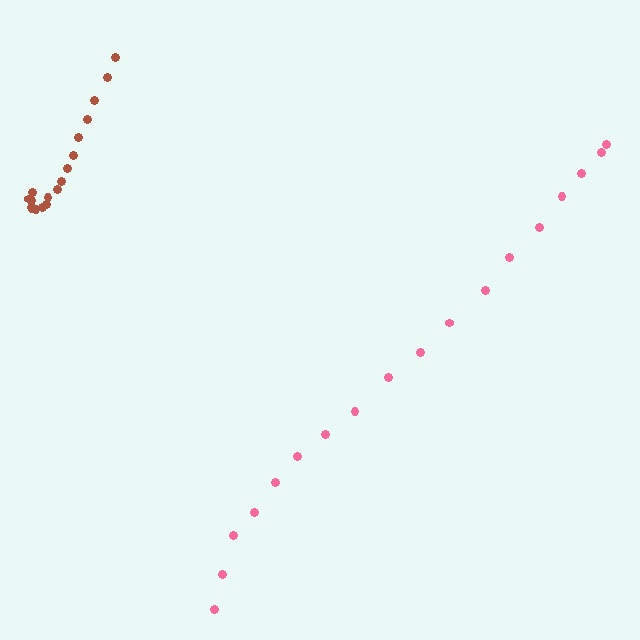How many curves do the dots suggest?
There are 2 distinct paths.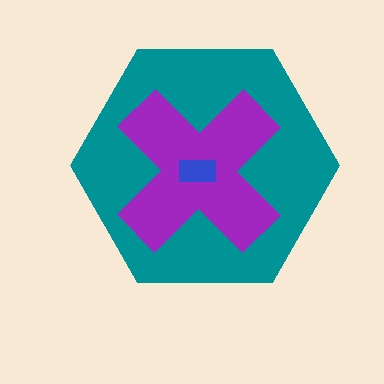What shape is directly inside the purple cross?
The blue rectangle.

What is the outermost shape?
The teal hexagon.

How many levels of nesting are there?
3.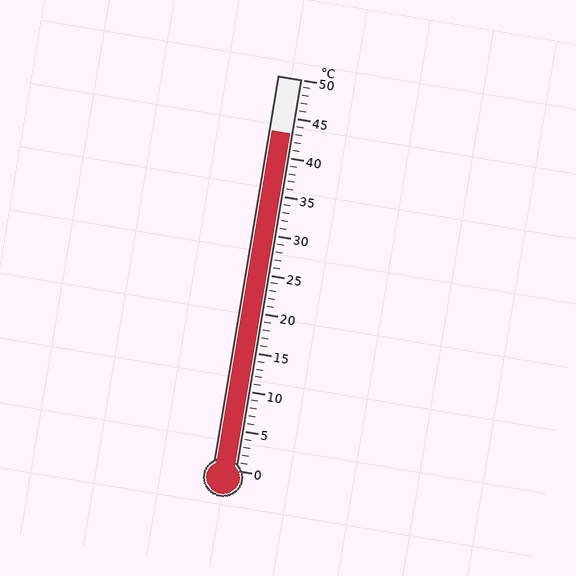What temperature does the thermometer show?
The thermometer shows approximately 43°C.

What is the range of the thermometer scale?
The thermometer scale ranges from 0°C to 50°C.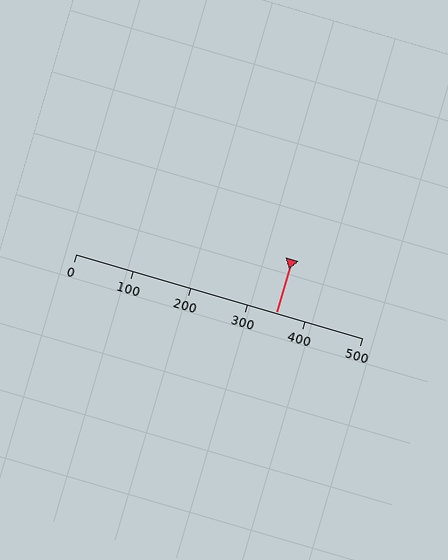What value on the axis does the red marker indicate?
The marker indicates approximately 350.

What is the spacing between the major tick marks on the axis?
The major ticks are spaced 100 apart.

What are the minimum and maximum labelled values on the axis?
The axis runs from 0 to 500.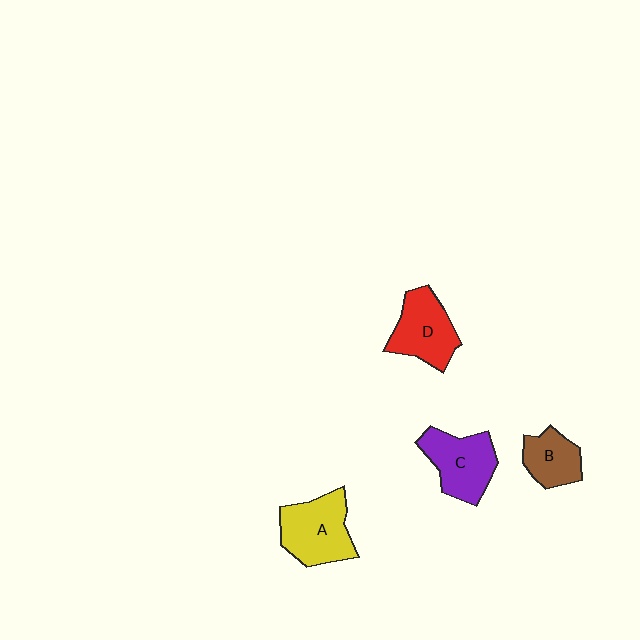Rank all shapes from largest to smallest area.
From largest to smallest: A (yellow), C (purple), D (red), B (brown).